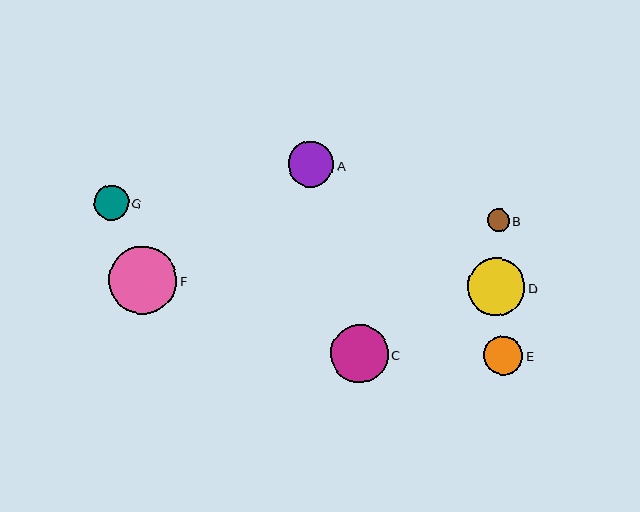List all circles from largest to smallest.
From largest to smallest: F, C, D, A, E, G, B.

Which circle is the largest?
Circle F is the largest with a size of approximately 69 pixels.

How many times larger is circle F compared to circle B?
Circle F is approximately 3.1 times the size of circle B.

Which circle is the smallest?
Circle B is the smallest with a size of approximately 22 pixels.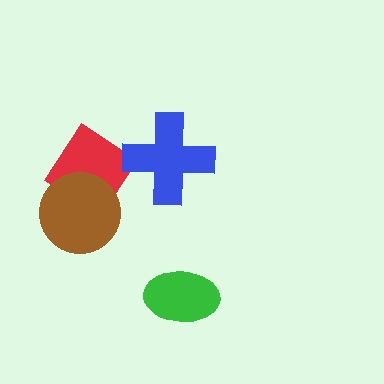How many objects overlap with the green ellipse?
0 objects overlap with the green ellipse.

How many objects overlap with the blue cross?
1 object overlaps with the blue cross.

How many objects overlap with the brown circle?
1 object overlaps with the brown circle.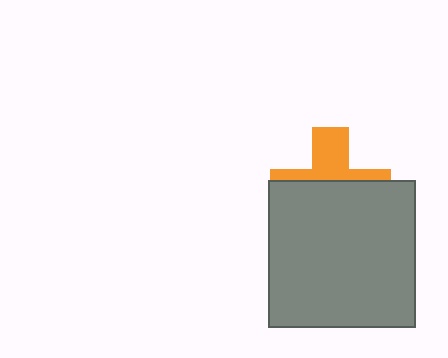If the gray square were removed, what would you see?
You would see the complete orange cross.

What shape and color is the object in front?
The object in front is a gray square.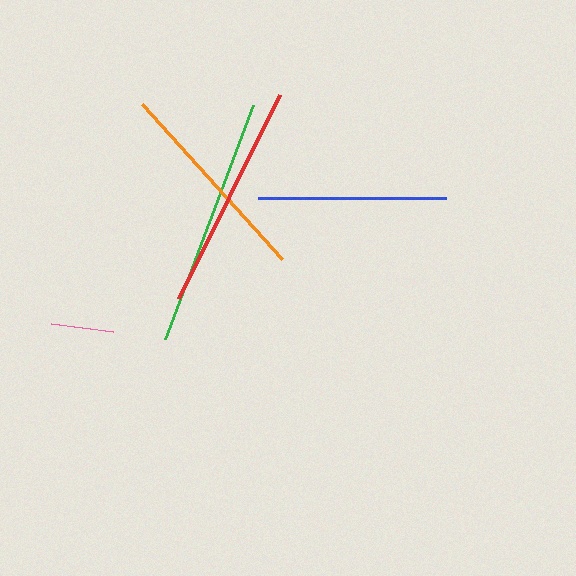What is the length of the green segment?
The green segment is approximately 250 pixels long.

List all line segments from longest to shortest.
From longest to shortest: green, red, orange, blue, pink.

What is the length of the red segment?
The red segment is approximately 228 pixels long.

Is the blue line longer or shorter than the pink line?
The blue line is longer than the pink line.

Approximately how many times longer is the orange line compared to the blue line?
The orange line is approximately 1.1 times the length of the blue line.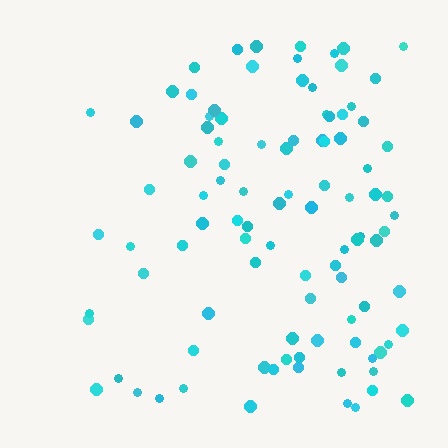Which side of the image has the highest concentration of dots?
The right.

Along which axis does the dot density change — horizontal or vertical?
Horizontal.